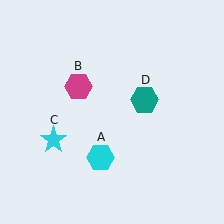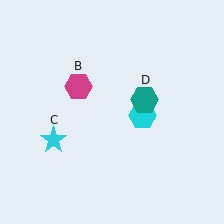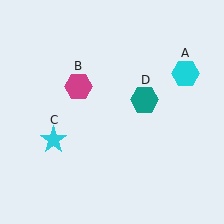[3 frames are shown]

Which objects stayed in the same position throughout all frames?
Magenta hexagon (object B) and cyan star (object C) and teal hexagon (object D) remained stationary.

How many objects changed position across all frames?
1 object changed position: cyan hexagon (object A).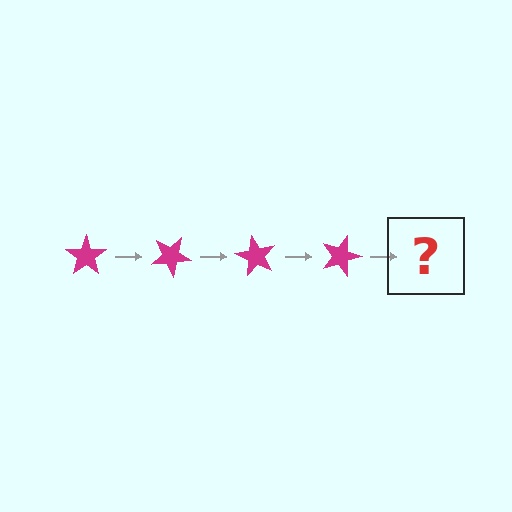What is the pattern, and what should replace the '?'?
The pattern is that the star rotates 30 degrees each step. The '?' should be a magenta star rotated 120 degrees.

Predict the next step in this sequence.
The next step is a magenta star rotated 120 degrees.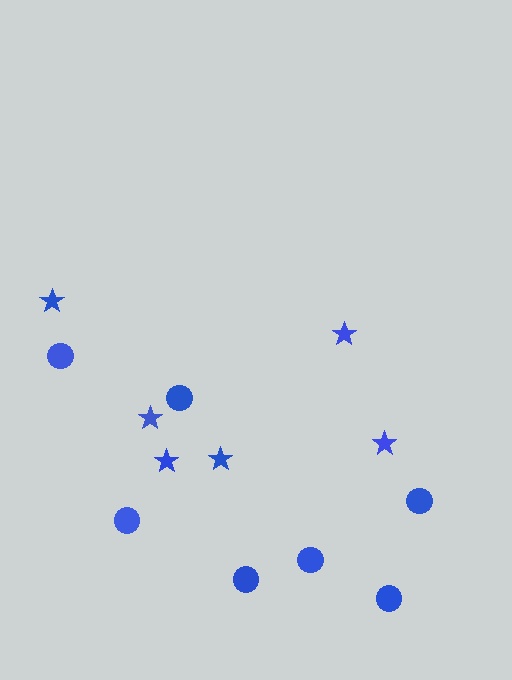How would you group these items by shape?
There are 2 groups: one group of circles (7) and one group of stars (6).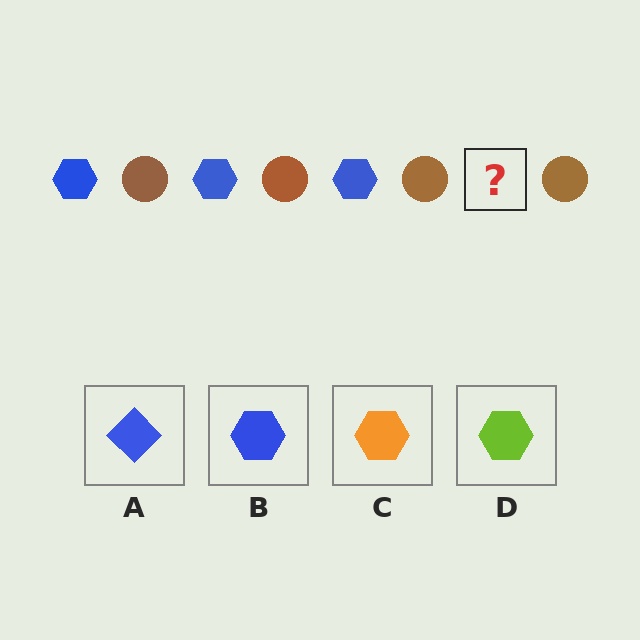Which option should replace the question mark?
Option B.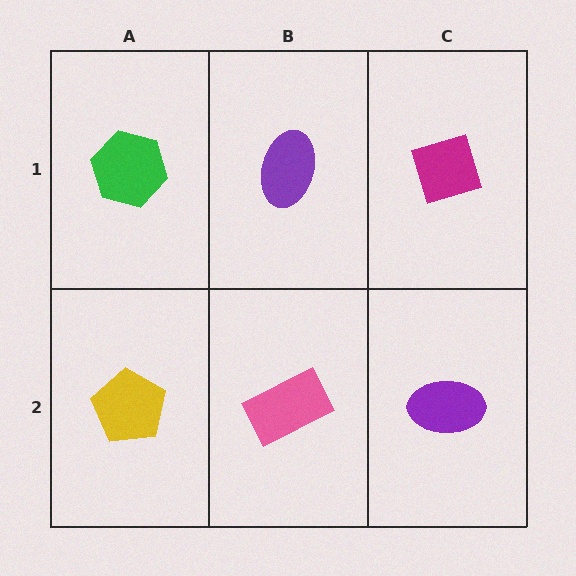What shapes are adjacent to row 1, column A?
A yellow pentagon (row 2, column A), a purple ellipse (row 1, column B).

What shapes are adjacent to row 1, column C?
A purple ellipse (row 2, column C), a purple ellipse (row 1, column B).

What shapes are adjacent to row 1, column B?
A pink rectangle (row 2, column B), a green hexagon (row 1, column A), a magenta diamond (row 1, column C).